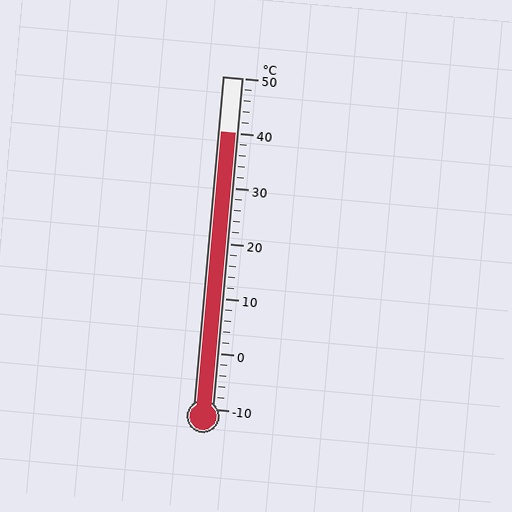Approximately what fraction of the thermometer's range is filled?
The thermometer is filled to approximately 85% of its range.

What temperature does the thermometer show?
The thermometer shows approximately 40°C.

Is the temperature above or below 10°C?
The temperature is above 10°C.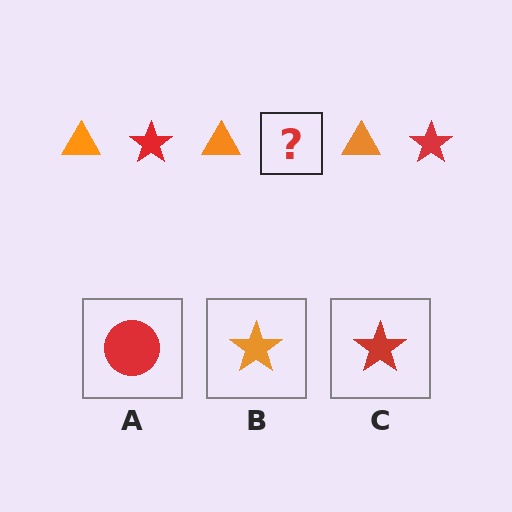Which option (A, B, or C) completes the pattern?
C.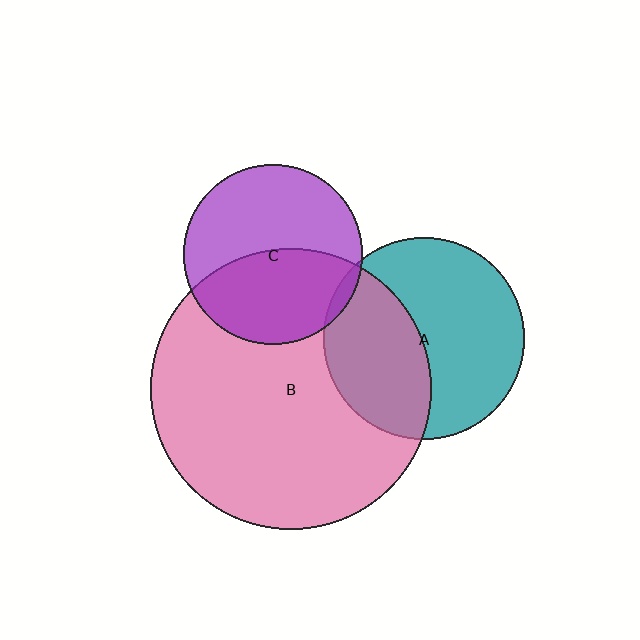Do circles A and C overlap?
Yes.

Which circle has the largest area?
Circle B (pink).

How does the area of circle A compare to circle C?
Approximately 1.3 times.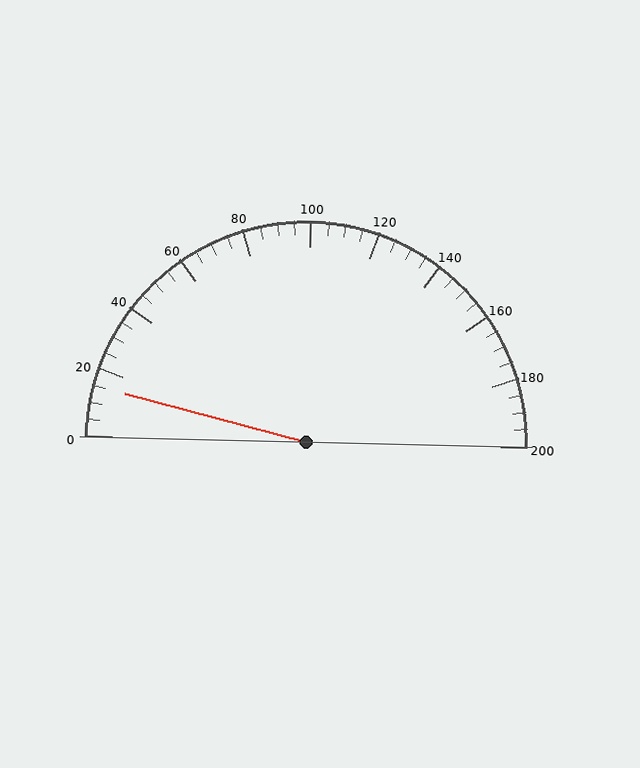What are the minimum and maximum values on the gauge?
The gauge ranges from 0 to 200.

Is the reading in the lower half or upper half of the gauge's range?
The reading is in the lower half of the range (0 to 200).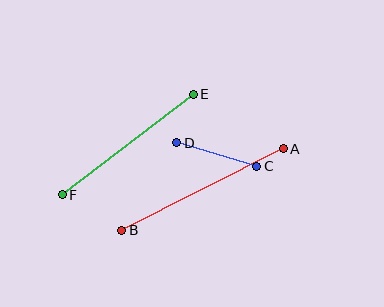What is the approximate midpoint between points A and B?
The midpoint is at approximately (203, 190) pixels.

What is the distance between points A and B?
The distance is approximately 181 pixels.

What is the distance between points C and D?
The distance is approximately 83 pixels.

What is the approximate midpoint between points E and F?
The midpoint is at approximately (128, 144) pixels.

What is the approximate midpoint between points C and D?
The midpoint is at approximately (217, 155) pixels.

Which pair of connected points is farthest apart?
Points A and B are farthest apart.